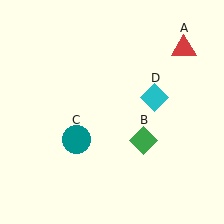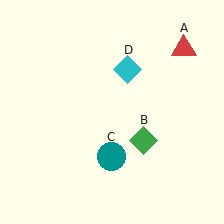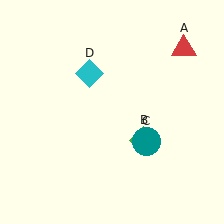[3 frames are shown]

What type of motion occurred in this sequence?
The teal circle (object C), cyan diamond (object D) rotated counterclockwise around the center of the scene.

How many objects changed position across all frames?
2 objects changed position: teal circle (object C), cyan diamond (object D).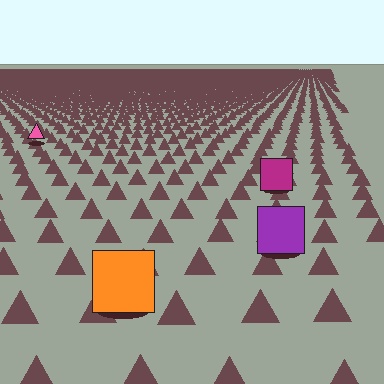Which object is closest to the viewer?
The orange square is closest. The texture marks near it are larger and more spread out.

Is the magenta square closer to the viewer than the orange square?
No. The orange square is closer — you can tell from the texture gradient: the ground texture is coarser near it.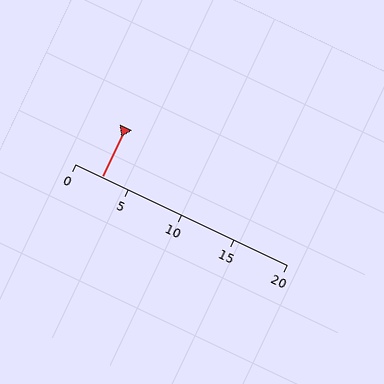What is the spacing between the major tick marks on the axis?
The major ticks are spaced 5 apart.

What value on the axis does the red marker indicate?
The marker indicates approximately 2.5.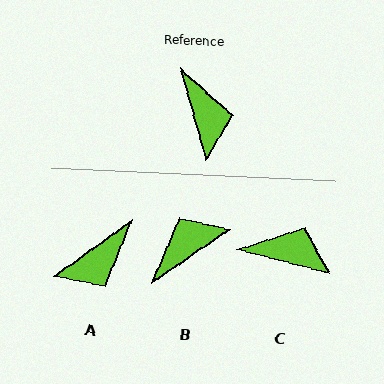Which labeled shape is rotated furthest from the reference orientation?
B, about 109 degrees away.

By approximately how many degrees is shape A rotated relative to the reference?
Approximately 71 degrees clockwise.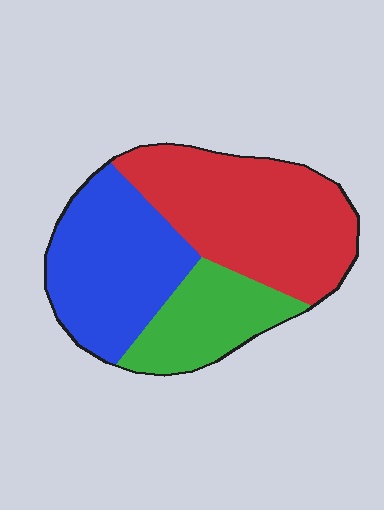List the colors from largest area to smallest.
From largest to smallest: red, blue, green.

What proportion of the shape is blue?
Blue takes up about one third (1/3) of the shape.